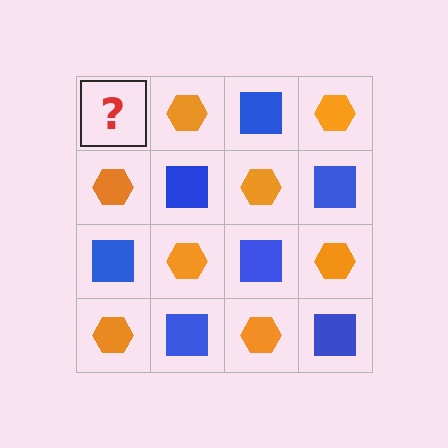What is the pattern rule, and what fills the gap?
The rule is that it alternates blue square and orange hexagon in a checkerboard pattern. The gap should be filled with a blue square.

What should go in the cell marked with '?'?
The missing cell should contain a blue square.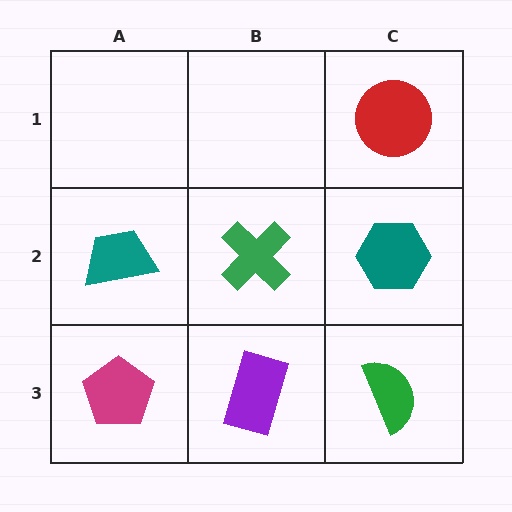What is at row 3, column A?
A magenta pentagon.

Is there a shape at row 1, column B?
No, that cell is empty.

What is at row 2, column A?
A teal trapezoid.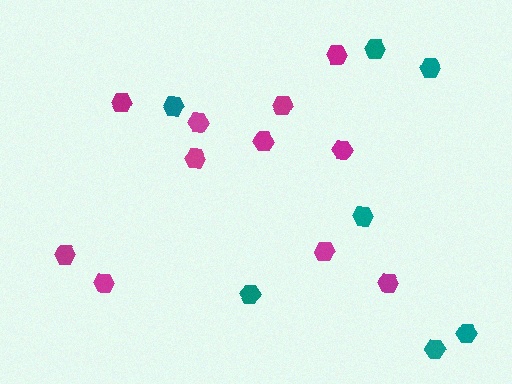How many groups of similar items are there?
There are 2 groups: one group of magenta hexagons (11) and one group of teal hexagons (7).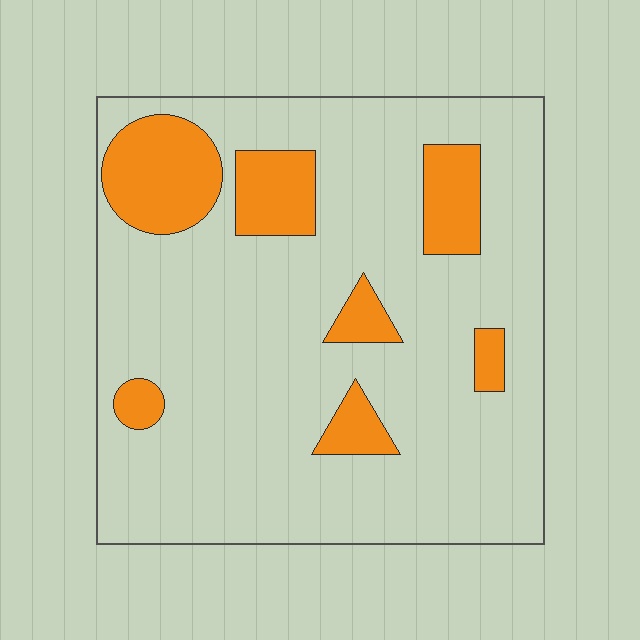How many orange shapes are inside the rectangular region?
7.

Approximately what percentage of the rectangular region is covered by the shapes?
Approximately 20%.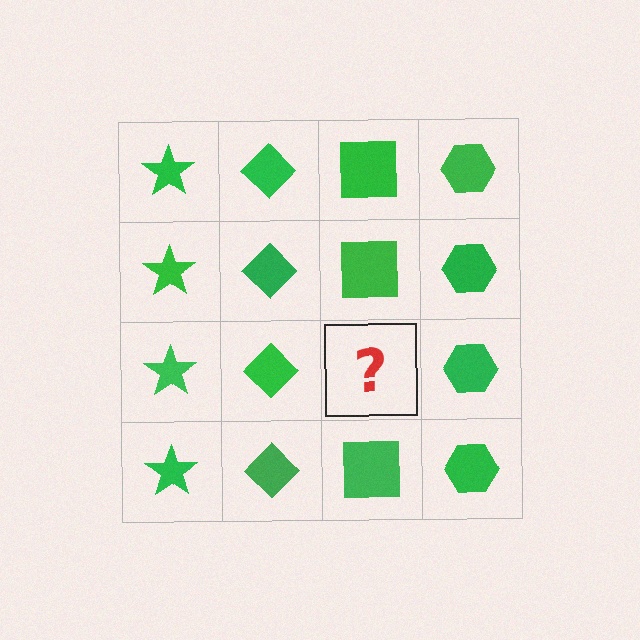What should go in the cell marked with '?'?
The missing cell should contain a green square.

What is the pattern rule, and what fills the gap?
The rule is that each column has a consistent shape. The gap should be filled with a green square.